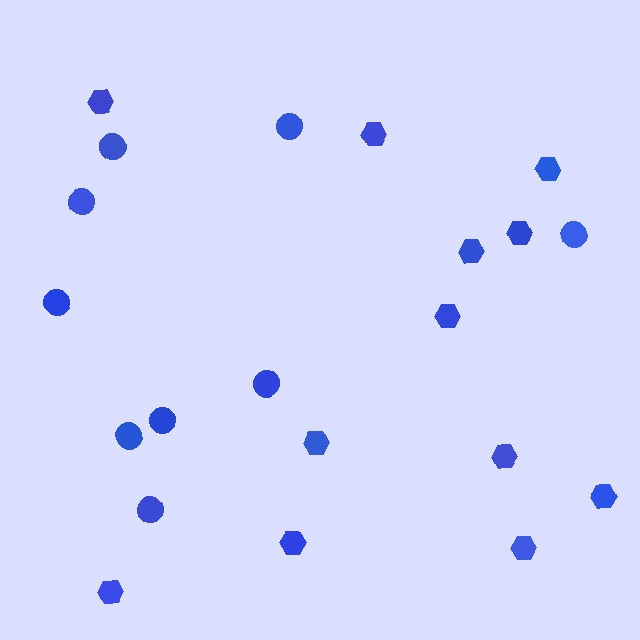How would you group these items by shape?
There are 2 groups: one group of circles (9) and one group of hexagons (12).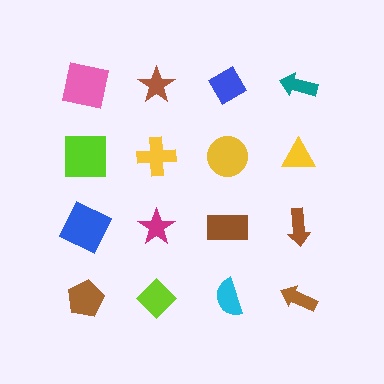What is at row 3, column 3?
A brown rectangle.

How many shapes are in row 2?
4 shapes.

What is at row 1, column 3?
A blue diamond.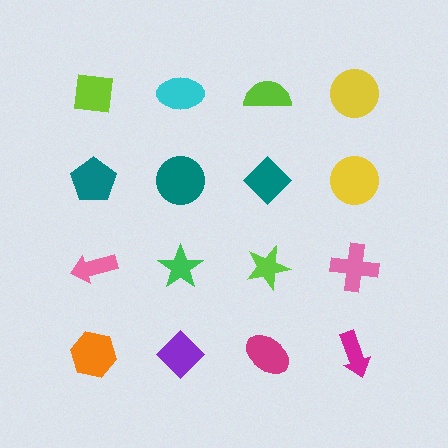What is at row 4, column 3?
A magenta ellipse.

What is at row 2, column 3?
A teal diamond.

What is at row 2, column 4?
A yellow circle.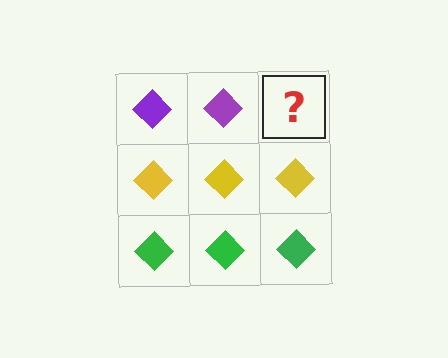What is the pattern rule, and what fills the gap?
The rule is that each row has a consistent color. The gap should be filled with a purple diamond.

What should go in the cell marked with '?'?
The missing cell should contain a purple diamond.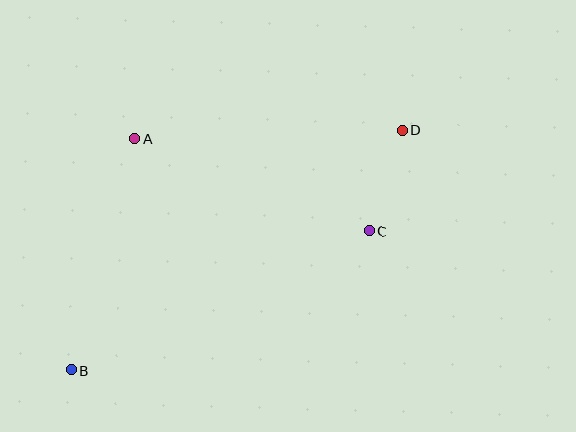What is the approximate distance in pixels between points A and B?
The distance between A and B is approximately 240 pixels.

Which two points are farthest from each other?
Points B and D are farthest from each other.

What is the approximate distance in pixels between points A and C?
The distance between A and C is approximately 251 pixels.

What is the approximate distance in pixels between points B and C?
The distance between B and C is approximately 328 pixels.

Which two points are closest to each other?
Points C and D are closest to each other.